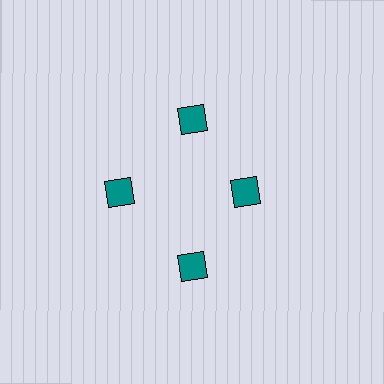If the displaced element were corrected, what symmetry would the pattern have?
It would have 4-fold rotational symmetry — the pattern would map onto itself every 90 degrees.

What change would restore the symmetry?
The symmetry would be restored by moving it outward, back onto the ring so that all 4 squares sit at equal angles and equal distance from the center.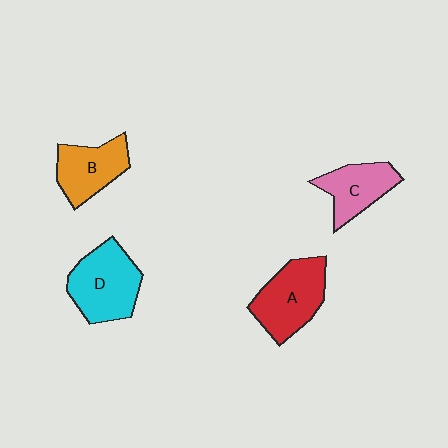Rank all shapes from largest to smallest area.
From largest to smallest: D (cyan), A (red), B (orange), C (pink).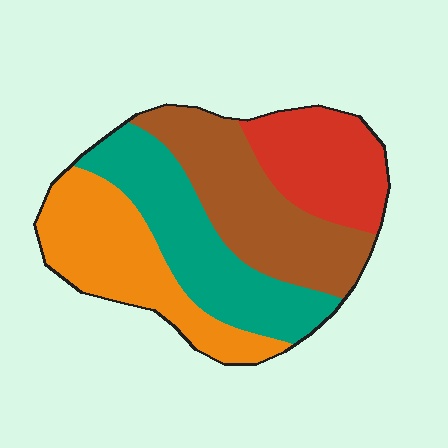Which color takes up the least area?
Red, at roughly 20%.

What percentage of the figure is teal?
Teal takes up about one quarter (1/4) of the figure.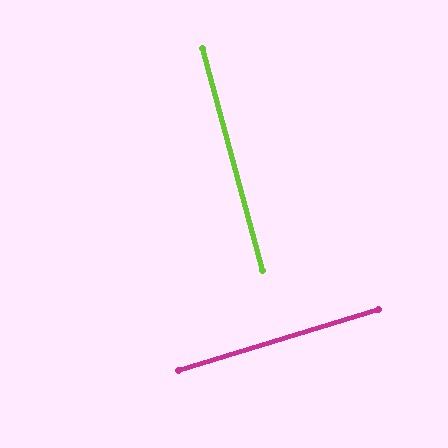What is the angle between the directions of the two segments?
Approximately 88 degrees.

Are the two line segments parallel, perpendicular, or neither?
Perpendicular — they meet at approximately 88°.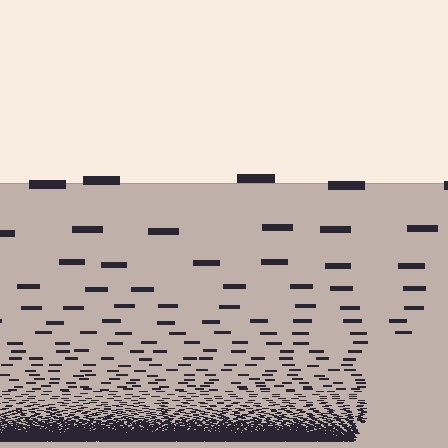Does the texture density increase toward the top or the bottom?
Density increases toward the bottom.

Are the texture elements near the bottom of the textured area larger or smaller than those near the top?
Smaller. The gradient is inverted — elements near the bottom are smaller and denser.